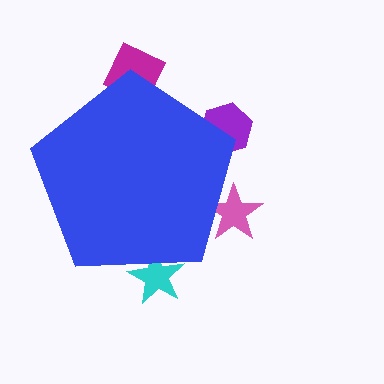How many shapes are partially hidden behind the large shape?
4 shapes are partially hidden.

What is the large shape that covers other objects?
A blue pentagon.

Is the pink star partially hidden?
Yes, the pink star is partially hidden behind the blue pentagon.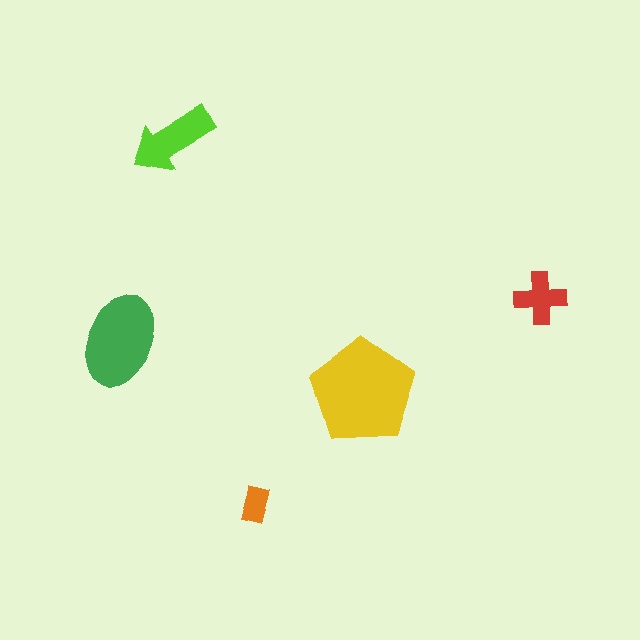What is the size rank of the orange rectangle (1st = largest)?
5th.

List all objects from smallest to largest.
The orange rectangle, the red cross, the lime arrow, the green ellipse, the yellow pentagon.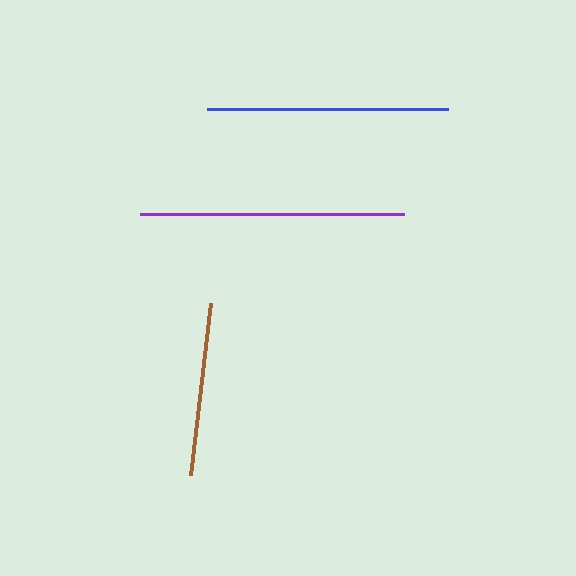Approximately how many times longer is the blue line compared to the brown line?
The blue line is approximately 1.4 times the length of the brown line.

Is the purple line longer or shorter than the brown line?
The purple line is longer than the brown line.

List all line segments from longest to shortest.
From longest to shortest: purple, blue, brown.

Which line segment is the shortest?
The brown line is the shortest at approximately 173 pixels.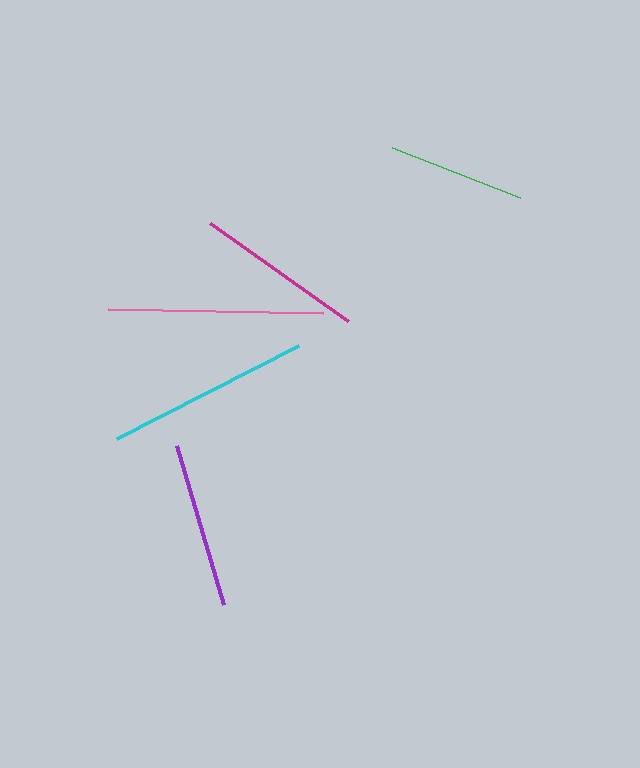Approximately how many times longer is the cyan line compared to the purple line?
The cyan line is approximately 1.2 times the length of the purple line.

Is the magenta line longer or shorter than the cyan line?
The cyan line is longer than the magenta line.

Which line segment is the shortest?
The green line is the shortest at approximately 137 pixels.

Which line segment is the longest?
The pink line is the longest at approximately 216 pixels.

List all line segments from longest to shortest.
From longest to shortest: pink, cyan, magenta, purple, green.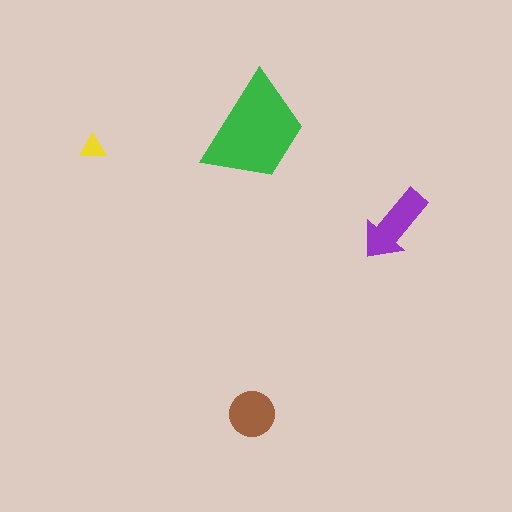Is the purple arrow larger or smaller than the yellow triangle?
Larger.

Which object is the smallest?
The yellow triangle.